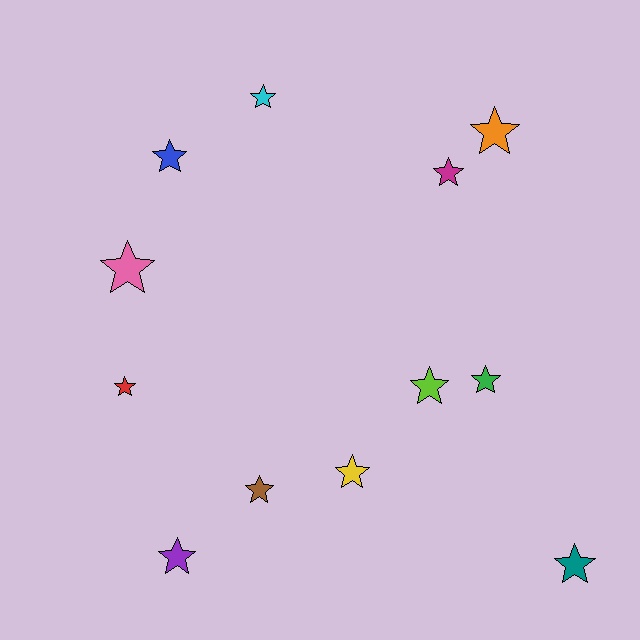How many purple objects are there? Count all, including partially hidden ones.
There is 1 purple object.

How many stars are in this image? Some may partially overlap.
There are 12 stars.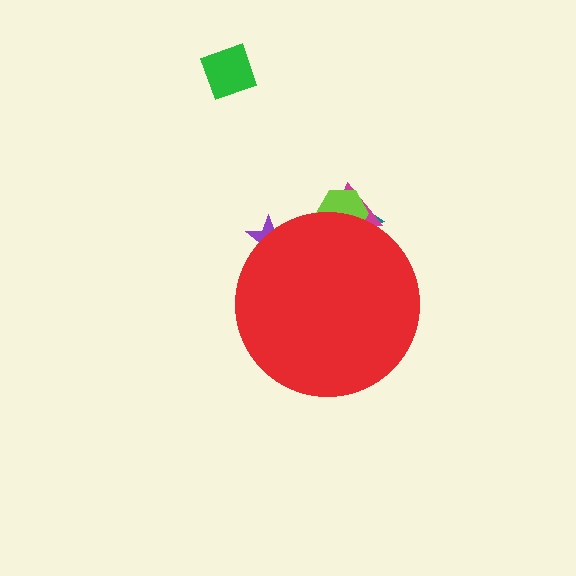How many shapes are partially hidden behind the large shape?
4 shapes are partially hidden.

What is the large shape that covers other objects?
A red circle.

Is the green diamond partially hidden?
No, the green diamond is fully visible.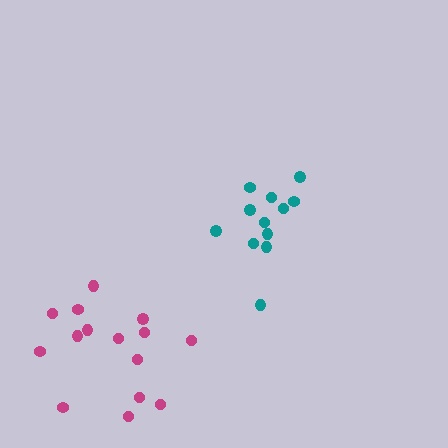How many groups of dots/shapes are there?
There are 2 groups.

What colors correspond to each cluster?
The clusters are colored: teal, magenta.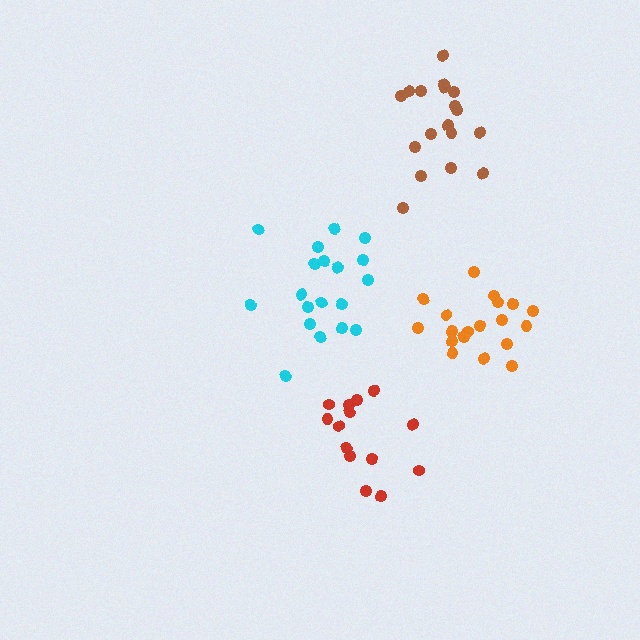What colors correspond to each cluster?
The clusters are colored: orange, cyan, red, brown.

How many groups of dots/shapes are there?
There are 4 groups.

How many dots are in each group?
Group 1: 19 dots, Group 2: 19 dots, Group 3: 14 dots, Group 4: 18 dots (70 total).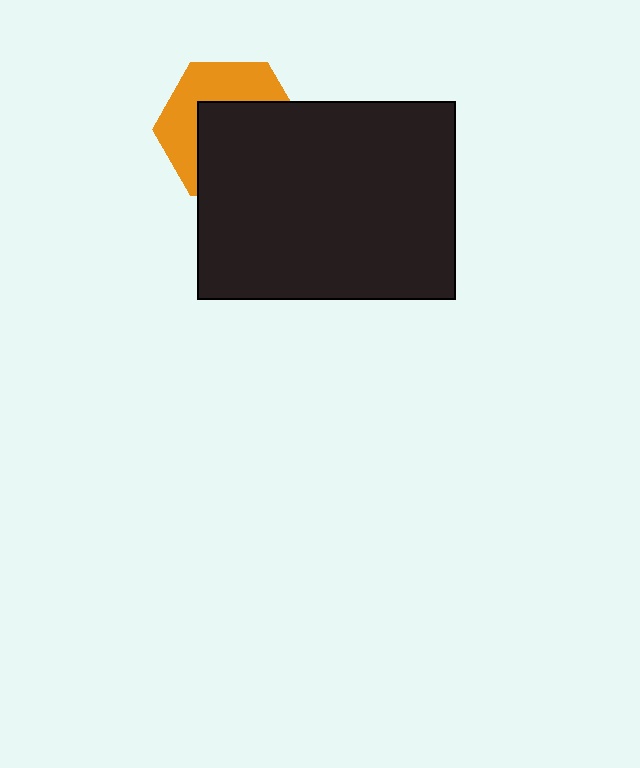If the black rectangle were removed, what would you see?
You would see the complete orange hexagon.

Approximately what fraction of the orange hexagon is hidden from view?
Roughly 56% of the orange hexagon is hidden behind the black rectangle.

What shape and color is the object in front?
The object in front is a black rectangle.